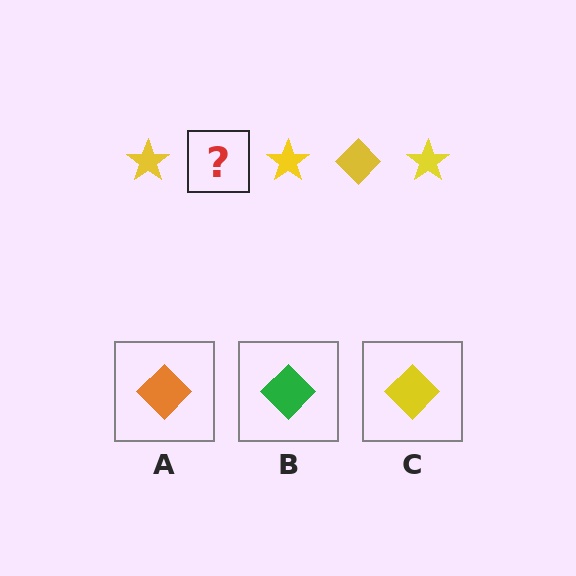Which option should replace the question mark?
Option C.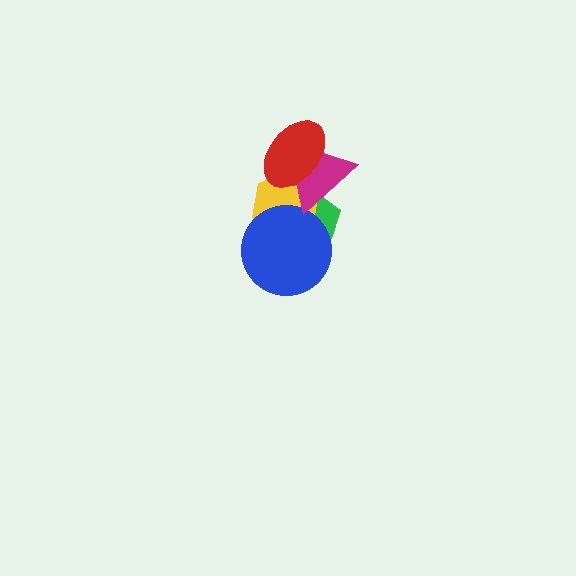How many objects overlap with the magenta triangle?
3 objects overlap with the magenta triangle.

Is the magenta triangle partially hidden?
Yes, it is partially covered by another shape.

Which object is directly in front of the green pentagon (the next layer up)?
The yellow hexagon is directly in front of the green pentagon.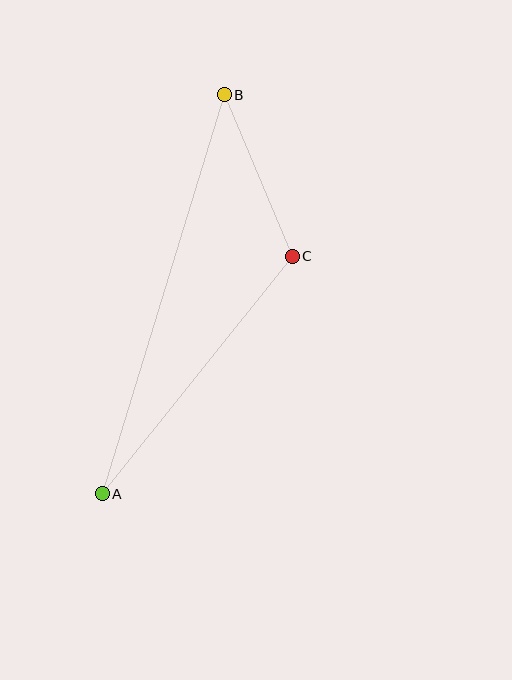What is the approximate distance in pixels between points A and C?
The distance between A and C is approximately 304 pixels.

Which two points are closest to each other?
Points B and C are closest to each other.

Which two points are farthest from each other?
Points A and B are farthest from each other.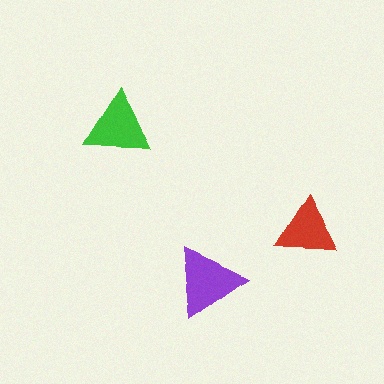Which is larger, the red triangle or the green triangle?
The green one.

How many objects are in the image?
There are 3 objects in the image.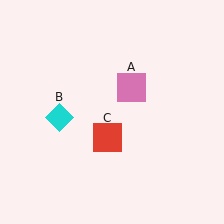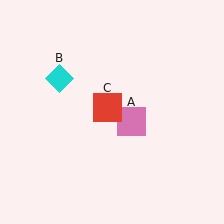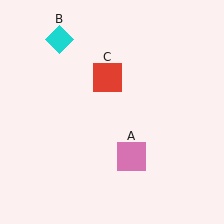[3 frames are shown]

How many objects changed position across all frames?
3 objects changed position: pink square (object A), cyan diamond (object B), red square (object C).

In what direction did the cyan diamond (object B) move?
The cyan diamond (object B) moved up.